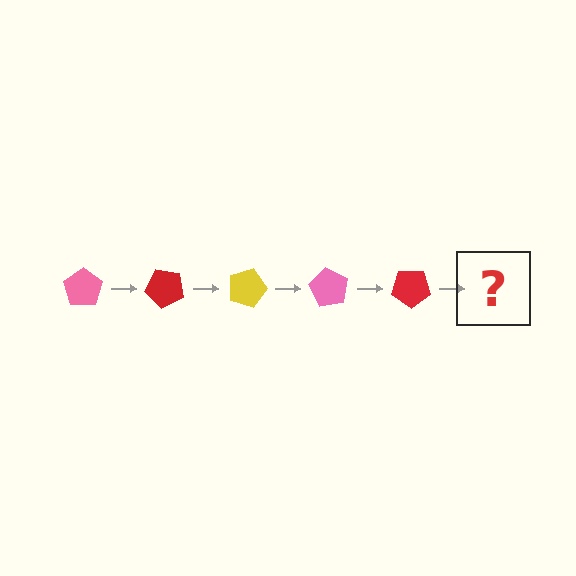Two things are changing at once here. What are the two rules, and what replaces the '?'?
The two rules are that it rotates 45 degrees each step and the color cycles through pink, red, and yellow. The '?' should be a yellow pentagon, rotated 225 degrees from the start.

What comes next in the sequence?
The next element should be a yellow pentagon, rotated 225 degrees from the start.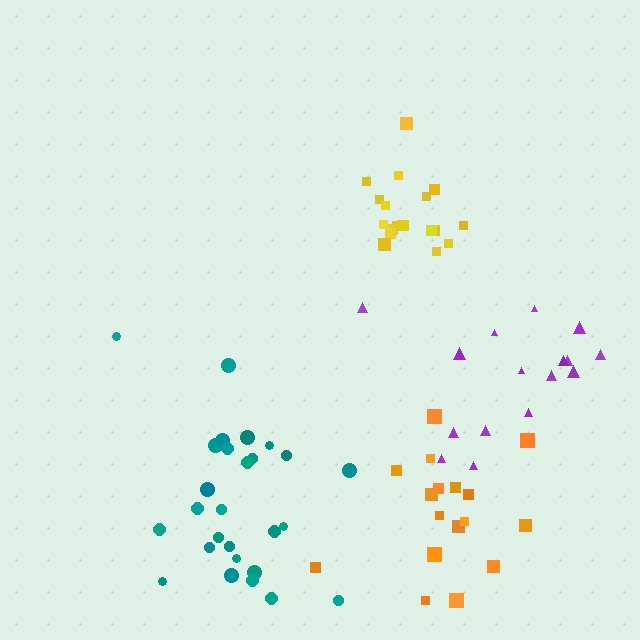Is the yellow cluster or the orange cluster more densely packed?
Yellow.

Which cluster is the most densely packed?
Yellow.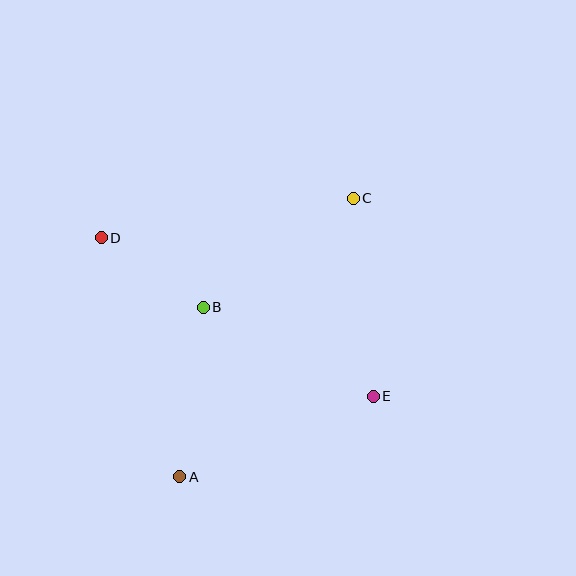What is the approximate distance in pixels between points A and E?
The distance between A and E is approximately 210 pixels.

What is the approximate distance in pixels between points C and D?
The distance between C and D is approximately 255 pixels.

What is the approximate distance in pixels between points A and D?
The distance between A and D is approximately 252 pixels.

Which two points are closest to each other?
Points B and D are closest to each other.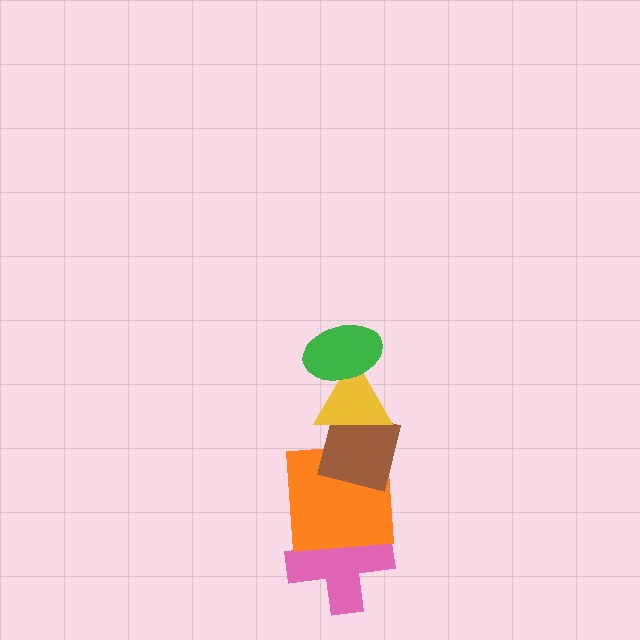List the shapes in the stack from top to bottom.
From top to bottom: the green ellipse, the yellow triangle, the brown square, the orange square, the pink cross.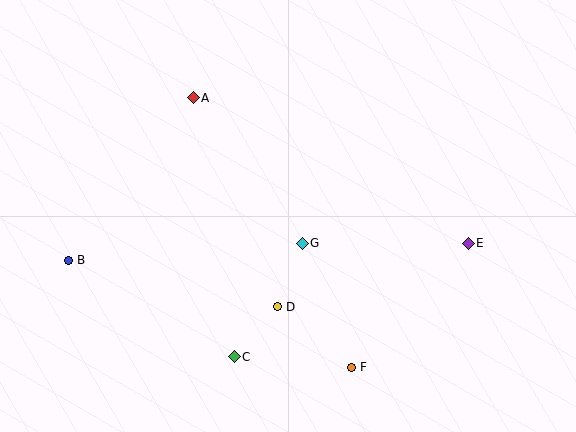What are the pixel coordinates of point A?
Point A is at (193, 98).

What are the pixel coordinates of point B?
Point B is at (69, 260).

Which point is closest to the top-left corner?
Point A is closest to the top-left corner.